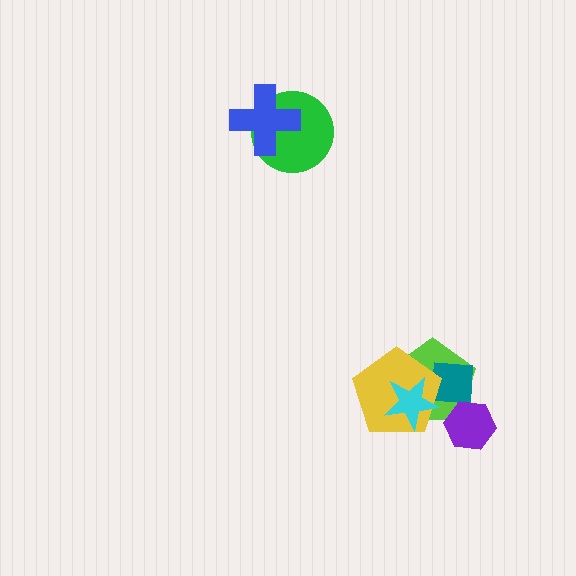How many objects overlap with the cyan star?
3 objects overlap with the cyan star.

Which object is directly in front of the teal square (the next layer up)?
The yellow pentagon is directly in front of the teal square.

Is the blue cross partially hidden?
No, no other shape covers it.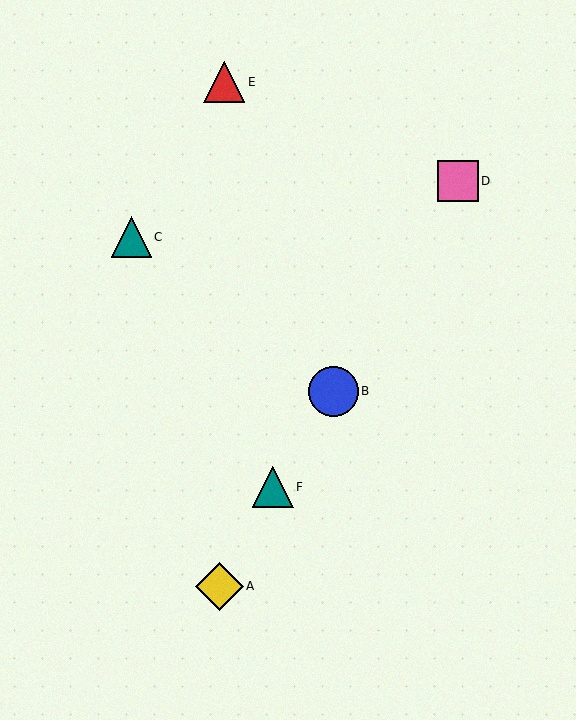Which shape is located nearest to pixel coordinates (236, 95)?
The red triangle (labeled E) at (224, 82) is nearest to that location.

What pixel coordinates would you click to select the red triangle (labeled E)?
Click at (224, 82) to select the red triangle E.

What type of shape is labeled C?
Shape C is a teal triangle.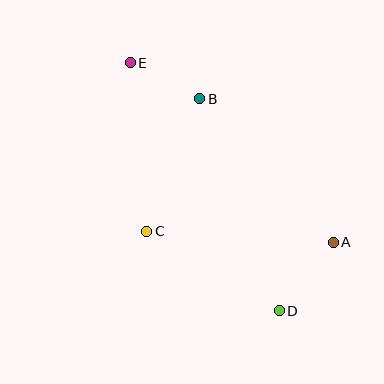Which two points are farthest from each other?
Points D and E are farthest from each other.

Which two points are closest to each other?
Points B and E are closest to each other.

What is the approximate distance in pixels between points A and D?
The distance between A and D is approximately 88 pixels.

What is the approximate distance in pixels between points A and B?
The distance between A and B is approximately 196 pixels.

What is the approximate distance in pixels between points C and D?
The distance between C and D is approximately 155 pixels.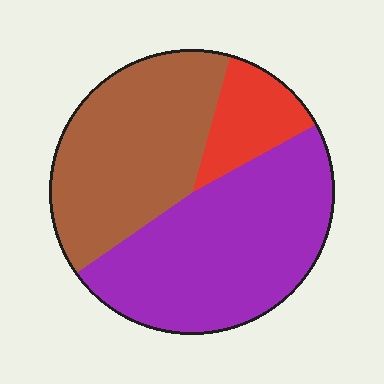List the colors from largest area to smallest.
From largest to smallest: purple, brown, red.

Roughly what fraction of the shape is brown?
Brown covers about 40% of the shape.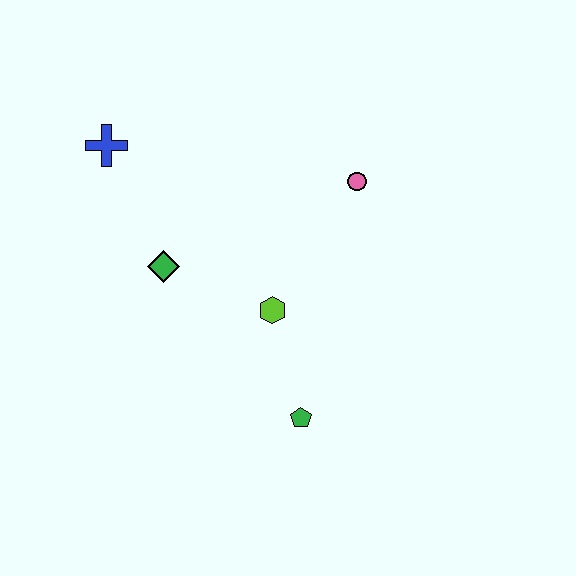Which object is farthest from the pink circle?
The blue cross is farthest from the pink circle.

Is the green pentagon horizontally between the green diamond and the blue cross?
No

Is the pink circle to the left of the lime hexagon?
No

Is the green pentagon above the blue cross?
No